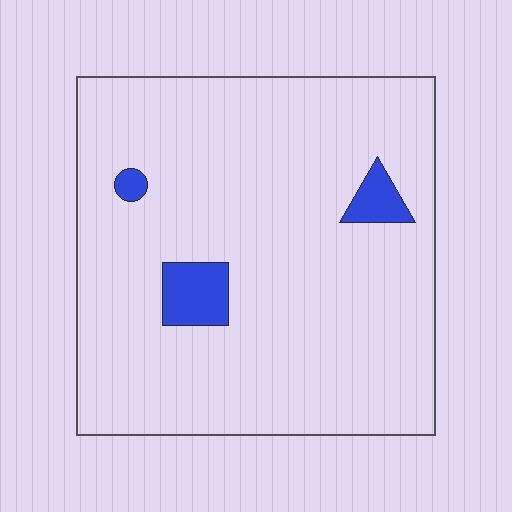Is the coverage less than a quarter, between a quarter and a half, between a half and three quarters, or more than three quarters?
Less than a quarter.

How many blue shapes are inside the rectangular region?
3.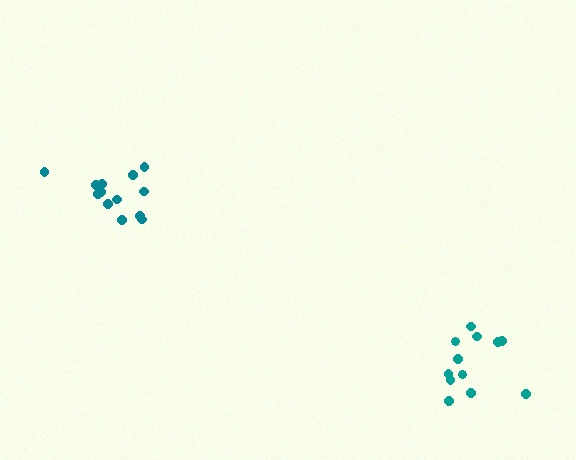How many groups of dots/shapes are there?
There are 2 groups.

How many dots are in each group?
Group 1: 13 dots, Group 2: 12 dots (25 total).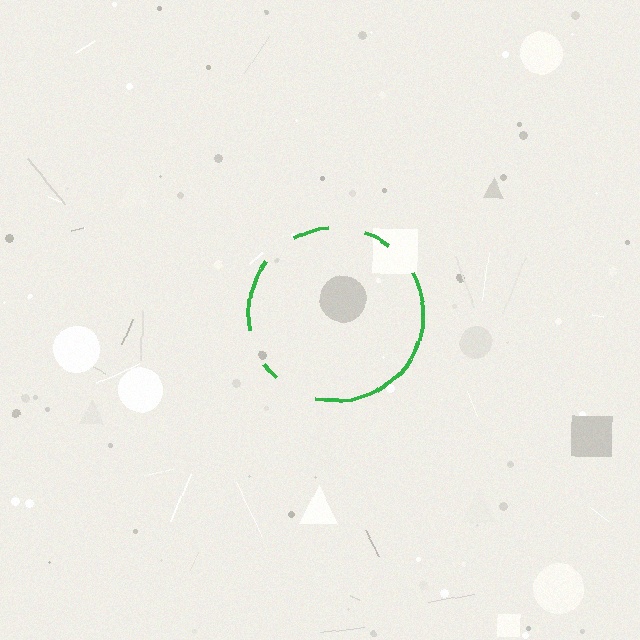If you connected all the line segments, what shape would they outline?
They would outline a circle.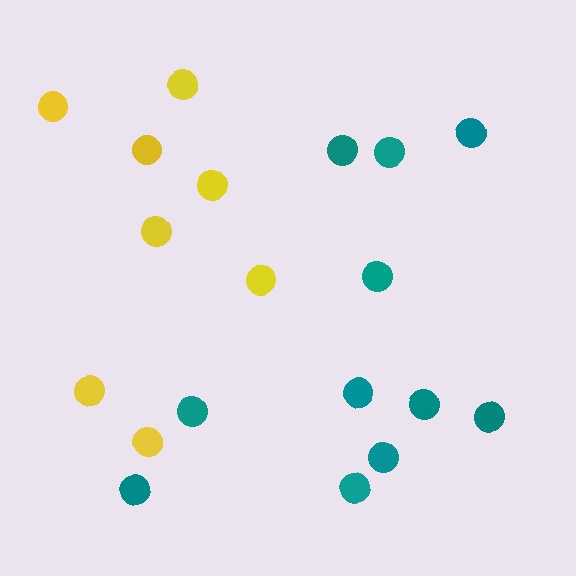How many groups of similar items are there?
There are 2 groups: one group of yellow circles (8) and one group of teal circles (11).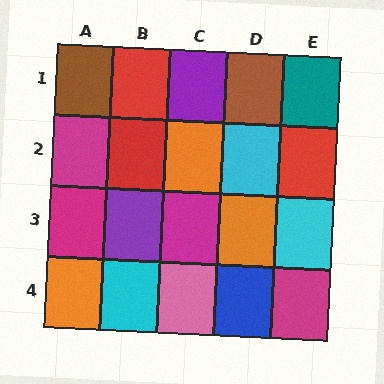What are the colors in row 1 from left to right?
Brown, red, purple, brown, teal.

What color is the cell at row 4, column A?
Orange.